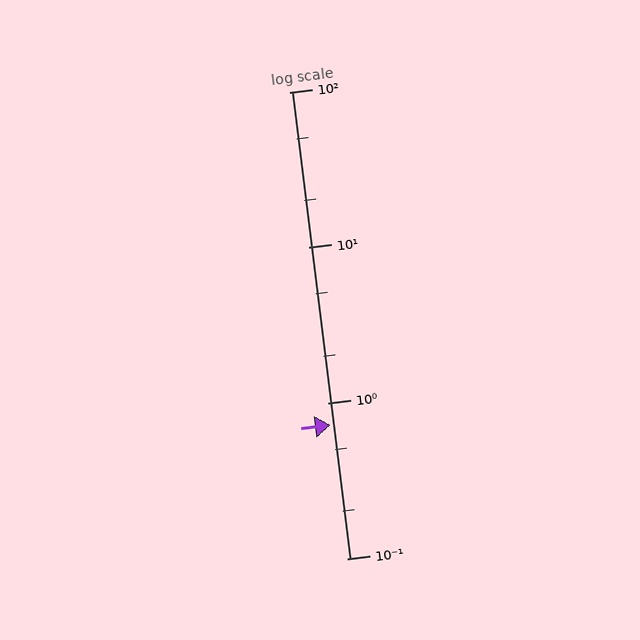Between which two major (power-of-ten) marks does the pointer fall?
The pointer is between 0.1 and 1.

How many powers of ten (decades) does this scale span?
The scale spans 3 decades, from 0.1 to 100.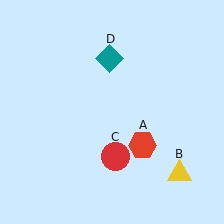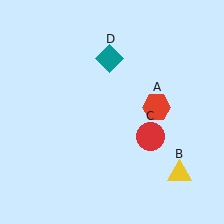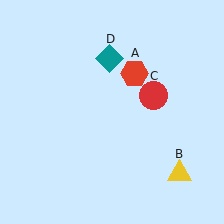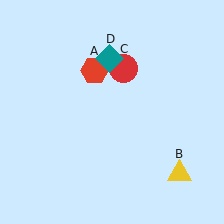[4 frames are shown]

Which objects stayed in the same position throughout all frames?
Yellow triangle (object B) and teal diamond (object D) remained stationary.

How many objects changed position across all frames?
2 objects changed position: red hexagon (object A), red circle (object C).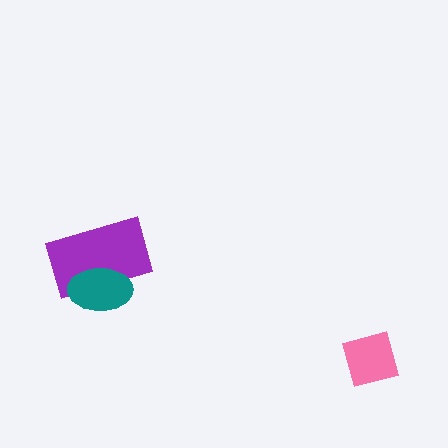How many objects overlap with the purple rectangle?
1 object overlaps with the purple rectangle.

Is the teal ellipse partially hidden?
No, no other shape covers it.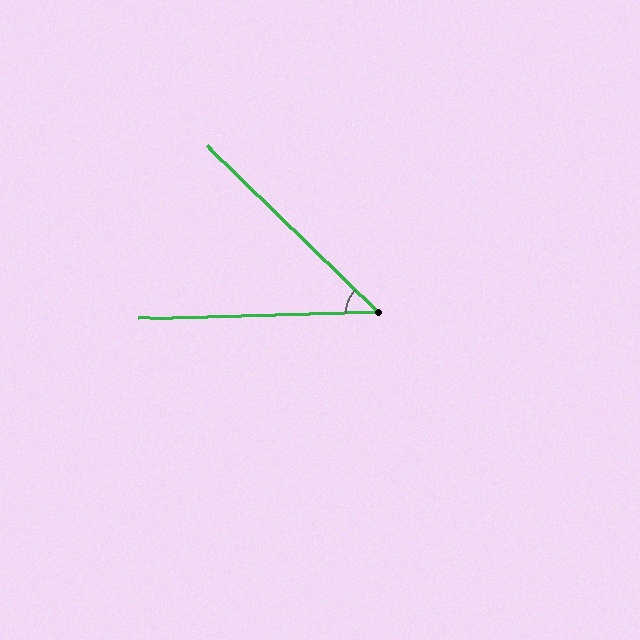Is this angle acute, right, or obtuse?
It is acute.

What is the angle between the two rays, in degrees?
Approximately 46 degrees.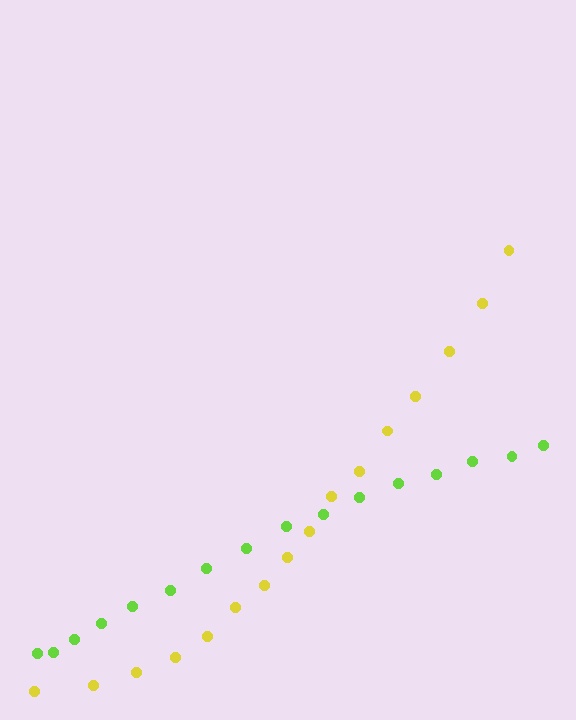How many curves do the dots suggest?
There are 2 distinct paths.